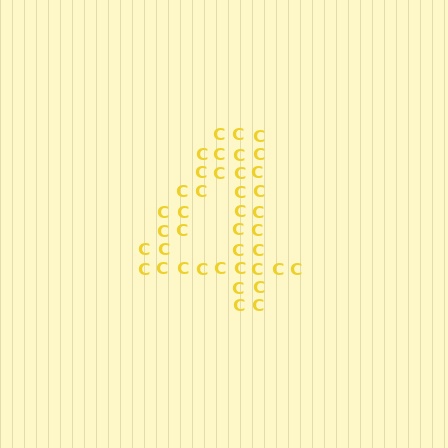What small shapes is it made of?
It is made of small letter C's.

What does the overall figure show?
The overall figure shows the digit 4.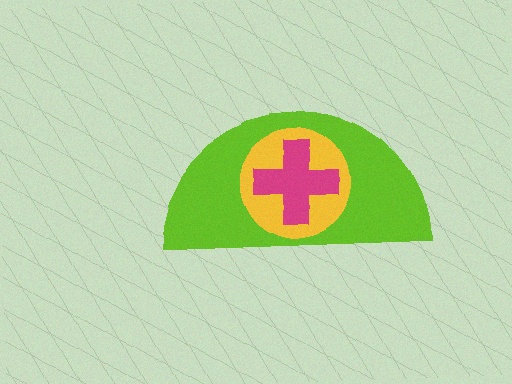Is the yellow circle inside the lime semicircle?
Yes.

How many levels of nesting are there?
3.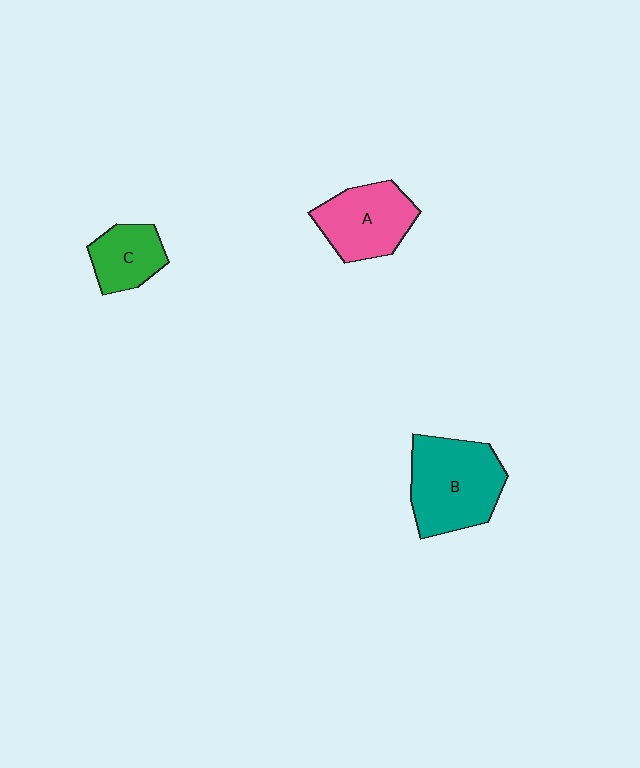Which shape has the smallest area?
Shape C (green).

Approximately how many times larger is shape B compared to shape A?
Approximately 1.3 times.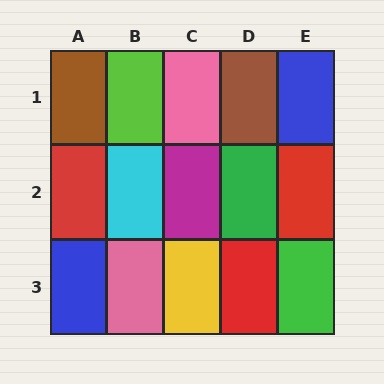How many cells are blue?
2 cells are blue.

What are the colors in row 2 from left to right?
Red, cyan, magenta, green, red.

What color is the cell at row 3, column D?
Red.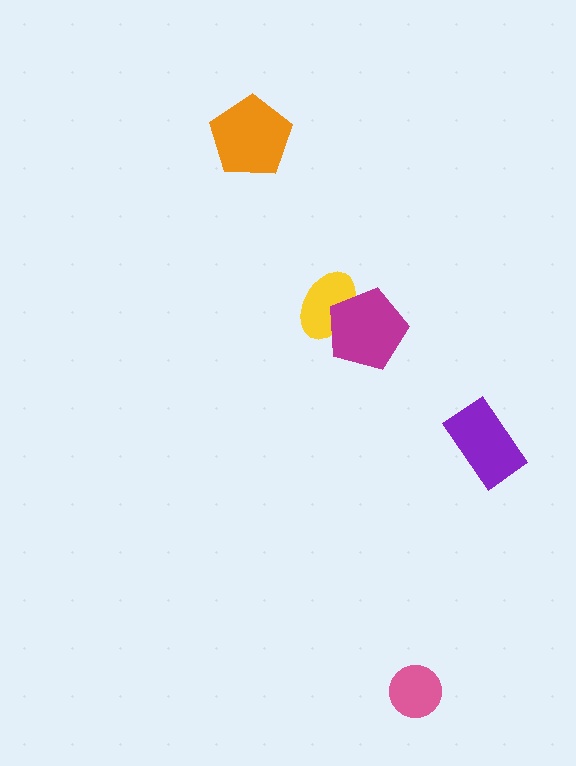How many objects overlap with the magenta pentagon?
1 object overlaps with the magenta pentagon.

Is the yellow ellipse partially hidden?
Yes, it is partially covered by another shape.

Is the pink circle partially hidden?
No, no other shape covers it.